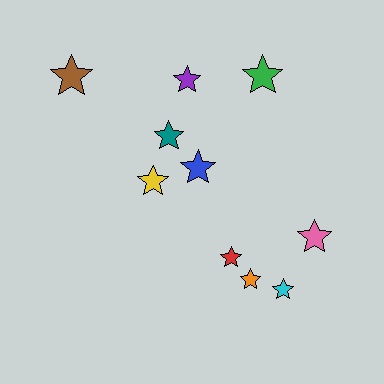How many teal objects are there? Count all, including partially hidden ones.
There is 1 teal object.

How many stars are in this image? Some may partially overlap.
There are 10 stars.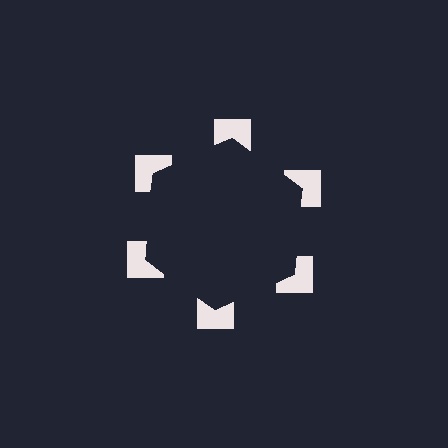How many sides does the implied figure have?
6 sides.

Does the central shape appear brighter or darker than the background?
It typically appears slightly darker than the background, even though no actual brightness change is drawn.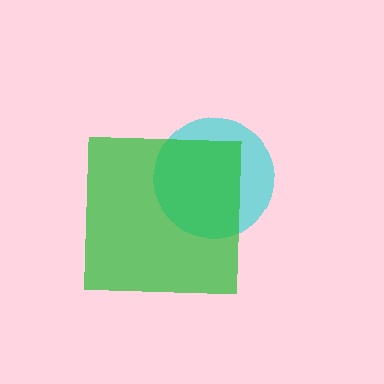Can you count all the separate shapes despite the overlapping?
Yes, there are 2 separate shapes.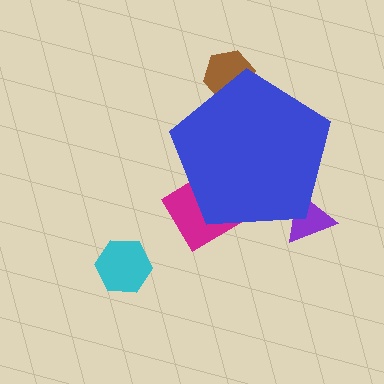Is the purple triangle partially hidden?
Yes, the purple triangle is partially hidden behind the blue pentagon.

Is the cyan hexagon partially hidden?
No, the cyan hexagon is fully visible.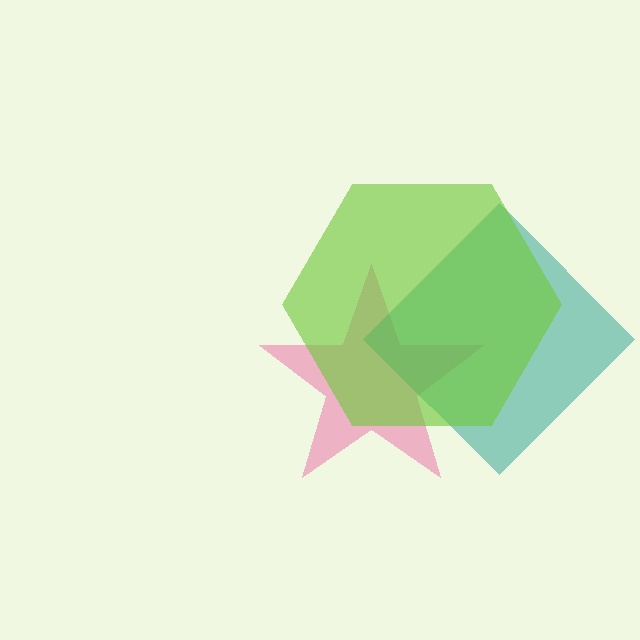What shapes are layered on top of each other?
The layered shapes are: a pink star, a teal diamond, a lime hexagon.